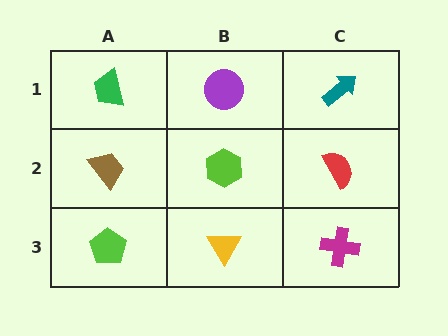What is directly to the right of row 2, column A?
A lime hexagon.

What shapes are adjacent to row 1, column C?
A red semicircle (row 2, column C), a purple circle (row 1, column B).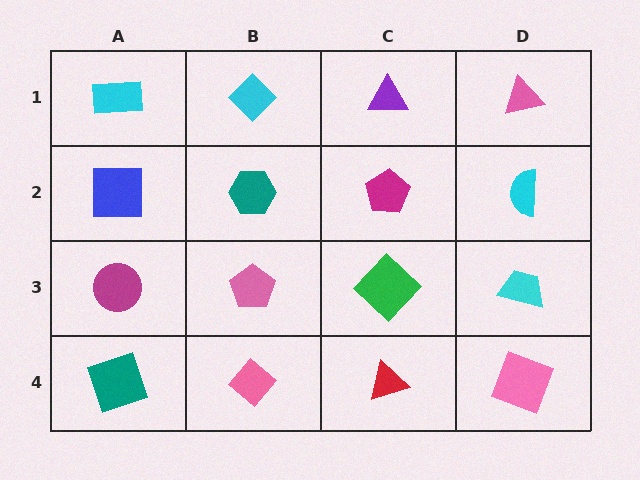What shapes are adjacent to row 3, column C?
A magenta pentagon (row 2, column C), a red triangle (row 4, column C), a pink pentagon (row 3, column B), a cyan trapezoid (row 3, column D).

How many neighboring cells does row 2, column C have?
4.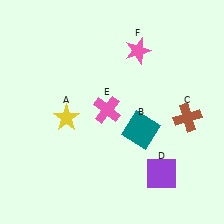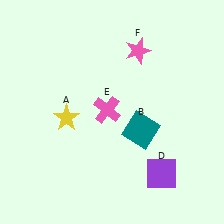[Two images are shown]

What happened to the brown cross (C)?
The brown cross (C) was removed in Image 2. It was in the bottom-right area of Image 1.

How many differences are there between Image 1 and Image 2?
There is 1 difference between the two images.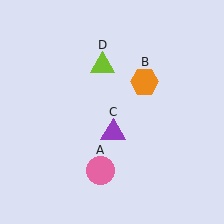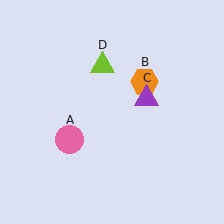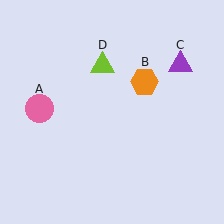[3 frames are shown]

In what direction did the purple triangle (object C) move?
The purple triangle (object C) moved up and to the right.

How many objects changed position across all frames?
2 objects changed position: pink circle (object A), purple triangle (object C).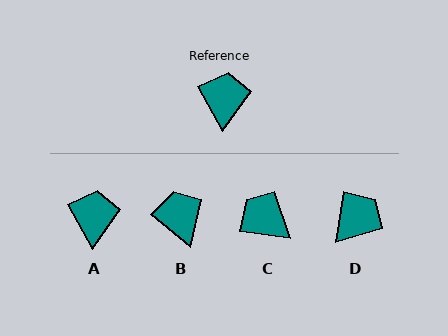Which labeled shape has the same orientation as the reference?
A.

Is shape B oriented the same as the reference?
No, it is off by about 22 degrees.